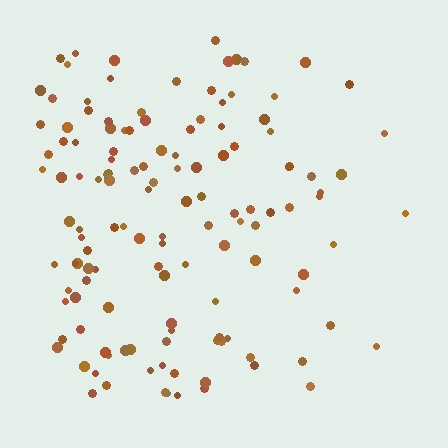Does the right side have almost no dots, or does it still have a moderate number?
Still a moderate number, just noticeably fewer than the left.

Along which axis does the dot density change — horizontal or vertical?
Horizontal.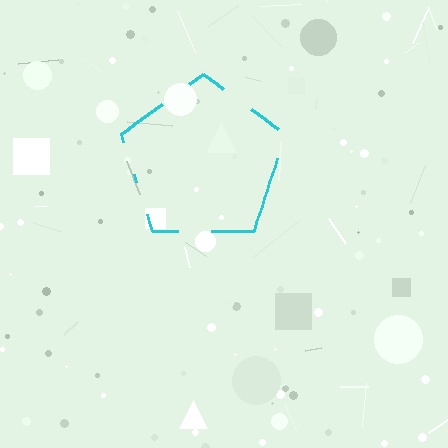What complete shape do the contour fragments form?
The contour fragments form a pentagon.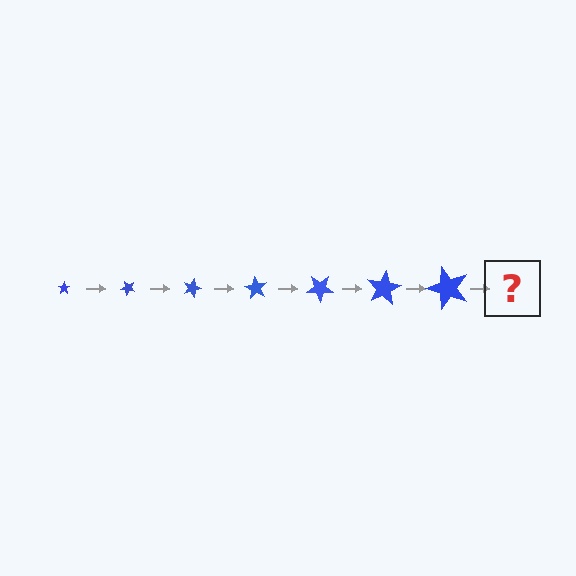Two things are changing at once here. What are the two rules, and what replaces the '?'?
The two rules are that the star grows larger each step and it rotates 45 degrees each step. The '?' should be a star, larger than the previous one and rotated 315 degrees from the start.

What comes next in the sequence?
The next element should be a star, larger than the previous one and rotated 315 degrees from the start.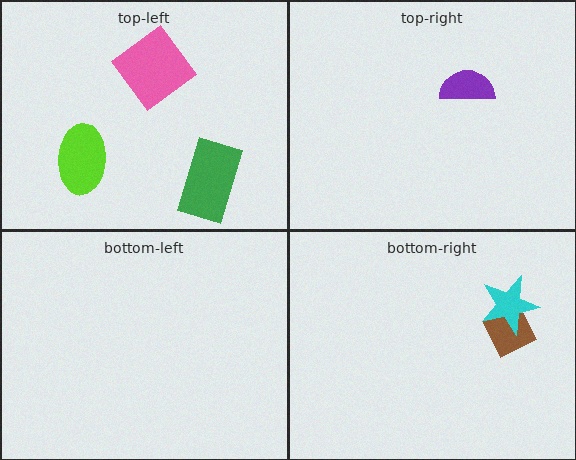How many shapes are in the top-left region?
3.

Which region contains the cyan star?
The bottom-right region.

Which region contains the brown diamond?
The bottom-right region.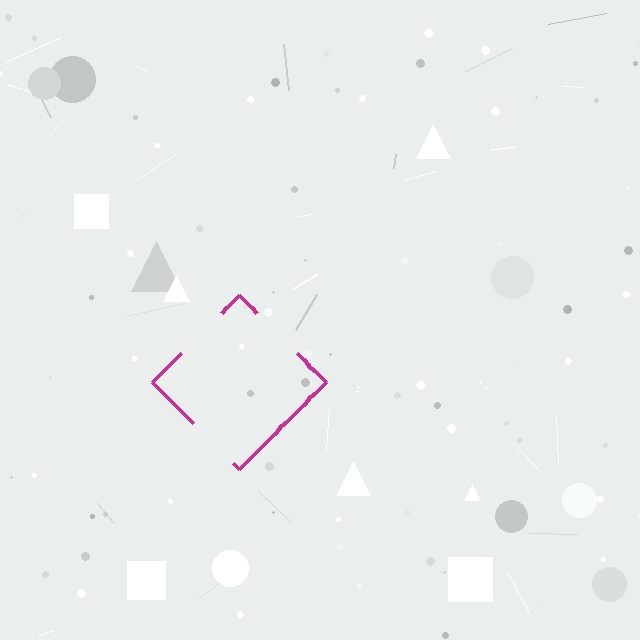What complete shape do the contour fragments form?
The contour fragments form a diamond.